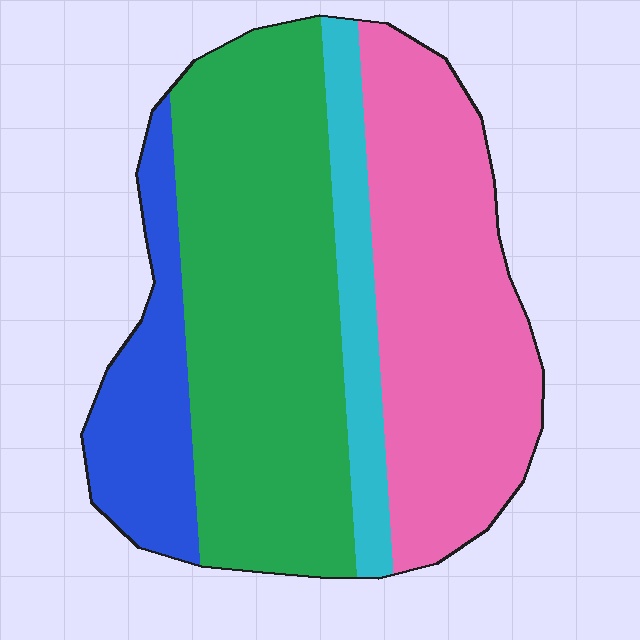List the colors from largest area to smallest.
From largest to smallest: green, pink, blue, cyan.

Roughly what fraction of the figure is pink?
Pink covers about 35% of the figure.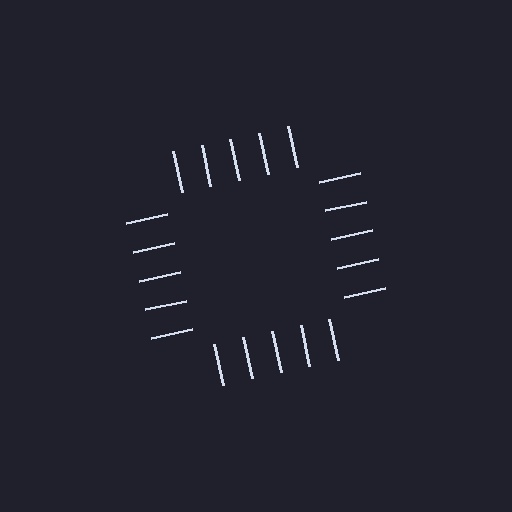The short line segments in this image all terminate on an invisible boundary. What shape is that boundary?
An illusory square — the line segments terminate on its edges but no continuous stroke is drawn.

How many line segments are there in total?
20 — 5 along each of the 4 edges.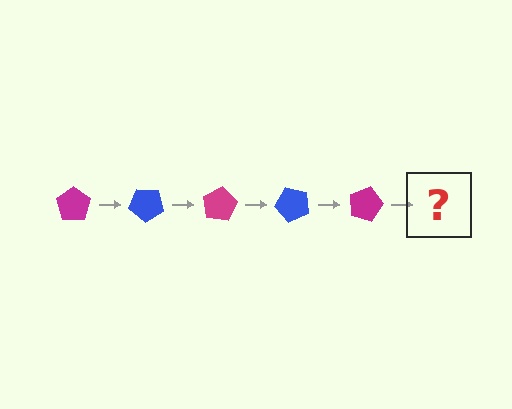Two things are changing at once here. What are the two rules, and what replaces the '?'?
The two rules are that it rotates 40 degrees each step and the color cycles through magenta and blue. The '?' should be a blue pentagon, rotated 200 degrees from the start.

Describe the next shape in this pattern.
It should be a blue pentagon, rotated 200 degrees from the start.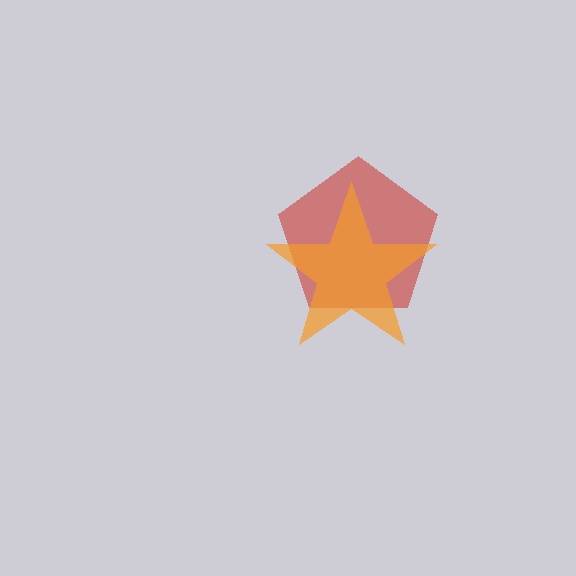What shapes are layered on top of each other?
The layered shapes are: a red pentagon, an orange star.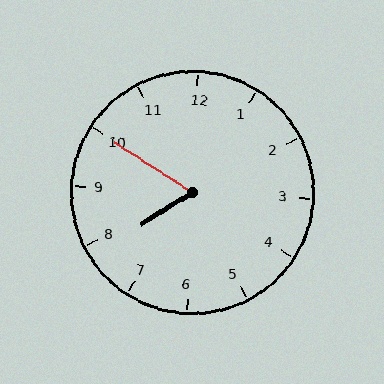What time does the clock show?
7:50.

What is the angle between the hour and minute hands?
Approximately 65 degrees.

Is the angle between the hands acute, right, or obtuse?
It is acute.